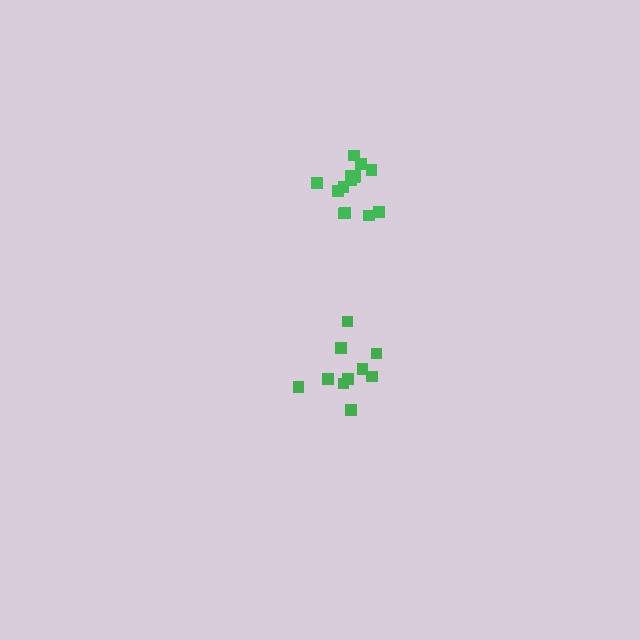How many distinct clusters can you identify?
There are 2 distinct clusters.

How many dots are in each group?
Group 1: 14 dots, Group 2: 10 dots (24 total).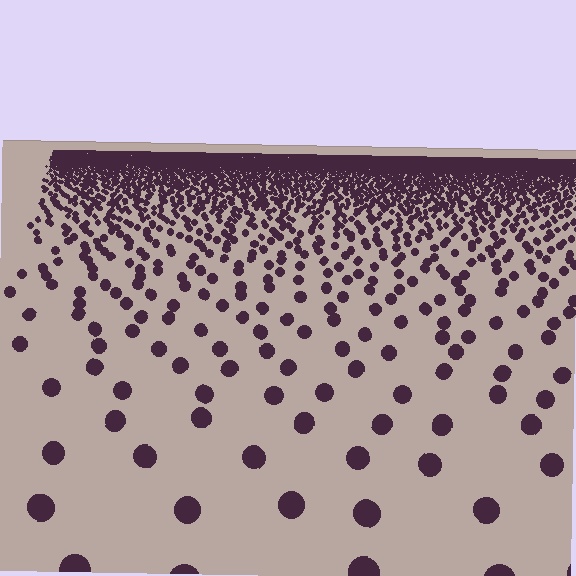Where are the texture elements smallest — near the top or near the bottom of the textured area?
Near the top.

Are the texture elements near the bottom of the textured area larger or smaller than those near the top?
Larger. Near the bottom, elements are closer to the viewer and appear at a bigger on-screen size.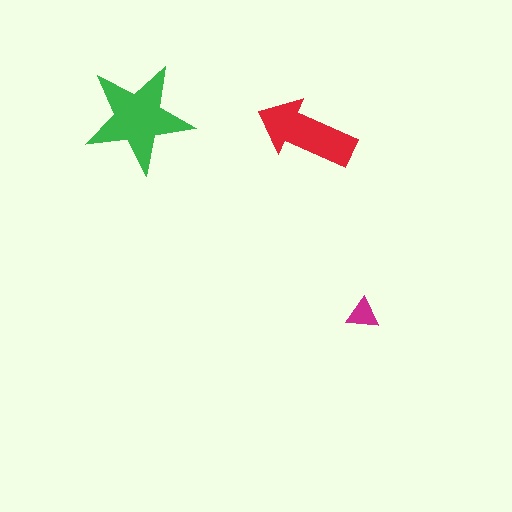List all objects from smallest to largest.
The magenta triangle, the red arrow, the green star.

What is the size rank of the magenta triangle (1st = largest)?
3rd.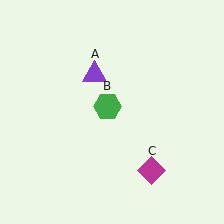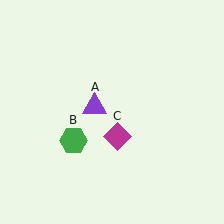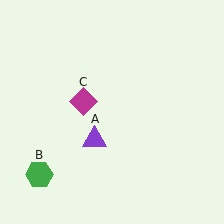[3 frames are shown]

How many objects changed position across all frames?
3 objects changed position: purple triangle (object A), green hexagon (object B), magenta diamond (object C).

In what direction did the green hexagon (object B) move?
The green hexagon (object B) moved down and to the left.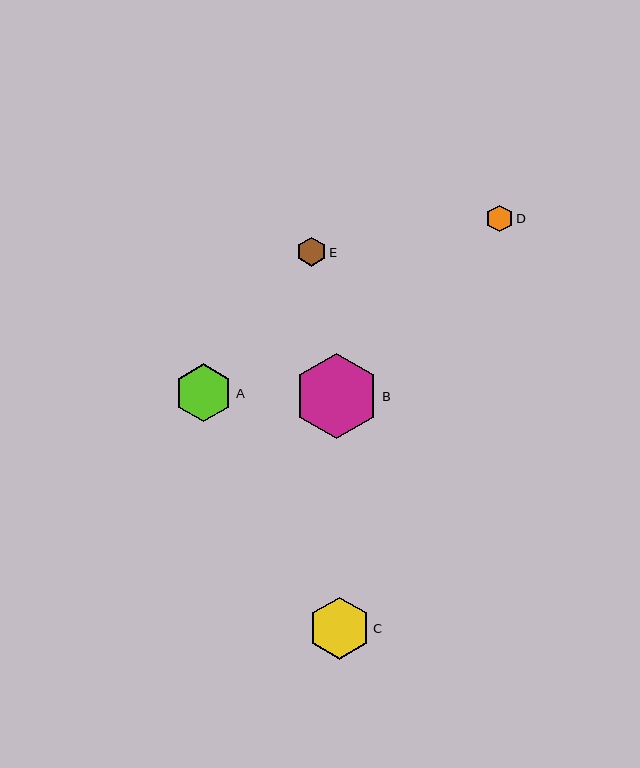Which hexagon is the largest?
Hexagon B is the largest with a size of approximately 86 pixels.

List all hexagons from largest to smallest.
From largest to smallest: B, C, A, E, D.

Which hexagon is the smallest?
Hexagon D is the smallest with a size of approximately 27 pixels.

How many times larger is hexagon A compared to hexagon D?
Hexagon A is approximately 2.1 times the size of hexagon D.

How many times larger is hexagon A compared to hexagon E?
Hexagon A is approximately 2.0 times the size of hexagon E.